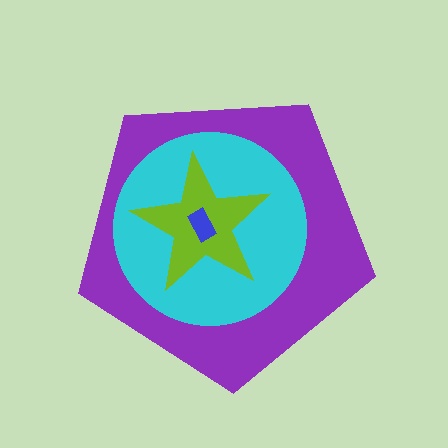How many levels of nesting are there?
4.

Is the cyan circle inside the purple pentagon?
Yes.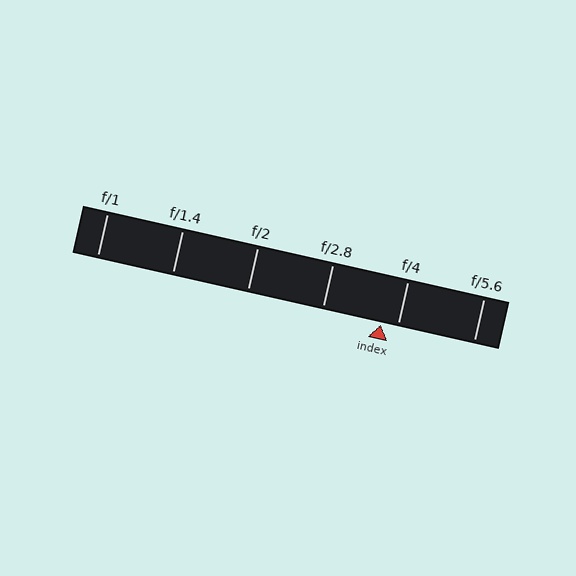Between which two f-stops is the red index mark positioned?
The index mark is between f/2.8 and f/4.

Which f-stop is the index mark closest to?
The index mark is closest to f/4.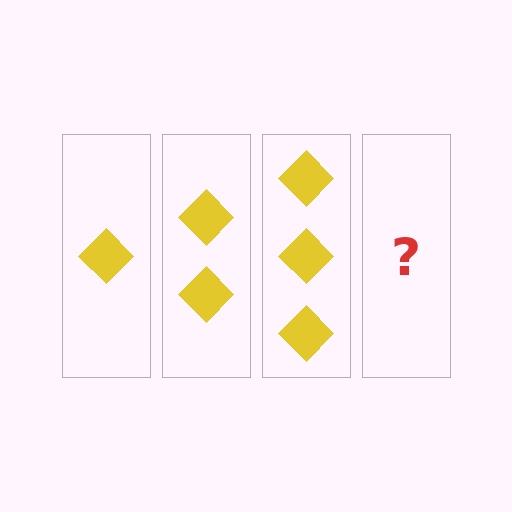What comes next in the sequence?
The next element should be 4 diamonds.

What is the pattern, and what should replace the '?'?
The pattern is that each step adds one more diamond. The '?' should be 4 diamonds.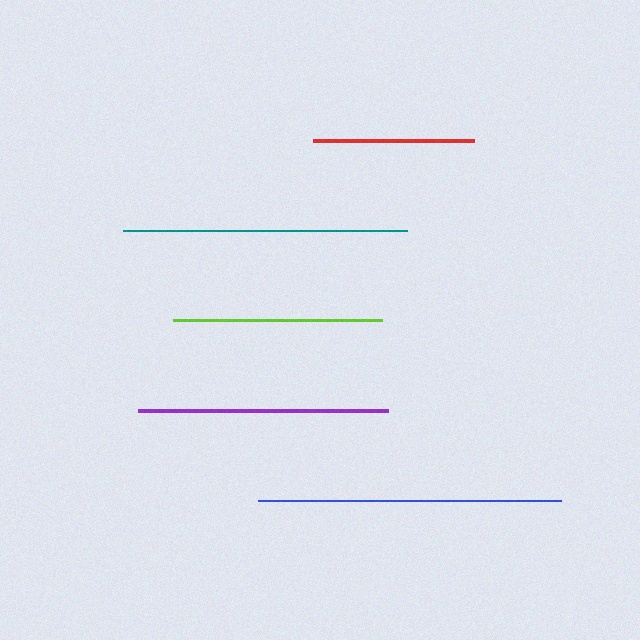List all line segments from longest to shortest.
From longest to shortest: blue, teal, purple, lime, red.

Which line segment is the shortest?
The red line is the shortest at approximately 161 pixels.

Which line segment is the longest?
The blue line is the longest at approximately 304 pixels.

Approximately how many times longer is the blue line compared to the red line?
The blue line is approximately 1.9 times the length of the red line.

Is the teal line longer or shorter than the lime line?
The teal line is longer than the lime line.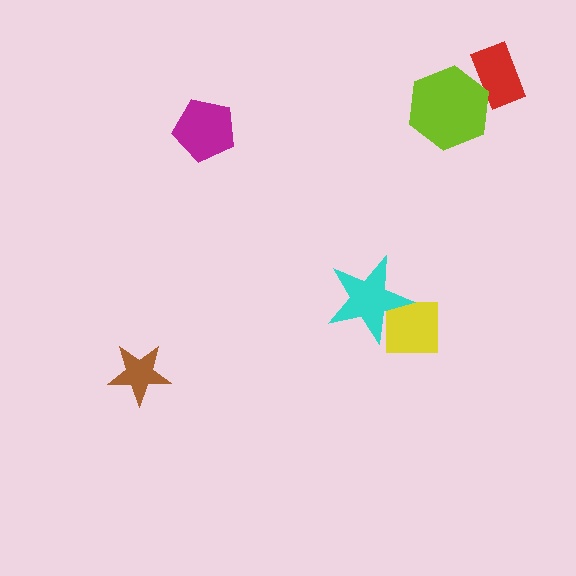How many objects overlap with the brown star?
0 objects overlap with the brown star.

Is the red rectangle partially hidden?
Yes, it is partially covered by another shape.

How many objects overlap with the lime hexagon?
1 object overlaps with the lime hexagon.